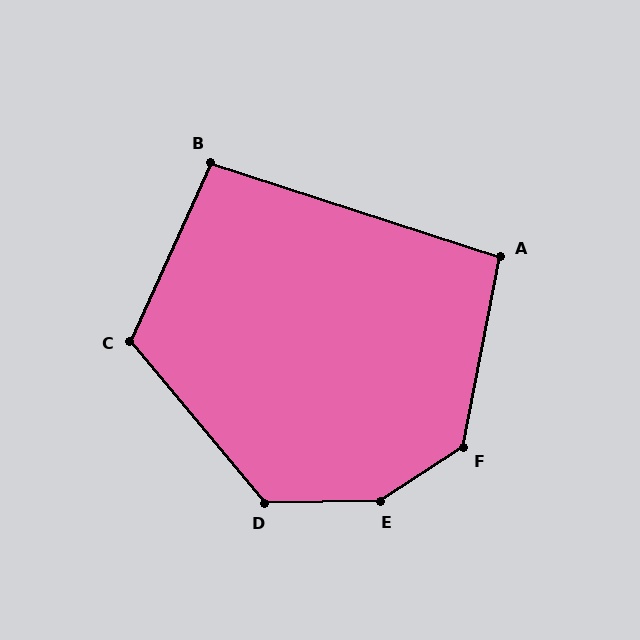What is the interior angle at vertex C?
Approximately 116 degrees (obtuse).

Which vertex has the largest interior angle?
E, at approximately 147 degrees.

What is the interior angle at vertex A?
Approximately 97 degrees (obtuse).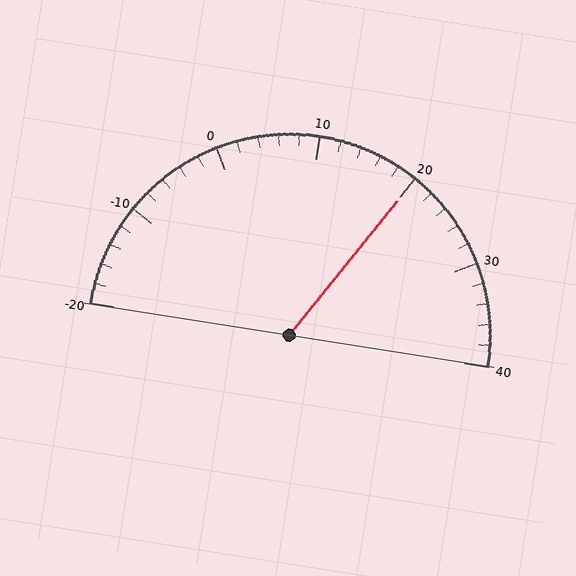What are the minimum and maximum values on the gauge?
The gauge ranges from -20 to 40.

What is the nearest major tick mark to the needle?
The nearest major tick mark is 20.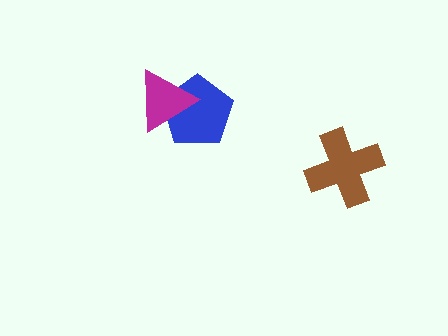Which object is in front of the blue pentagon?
The magenta triangle is in front of the blue pentagon.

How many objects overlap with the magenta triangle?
1 object overlaps with the magenta triangle.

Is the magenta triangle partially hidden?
No, no other shape covers it.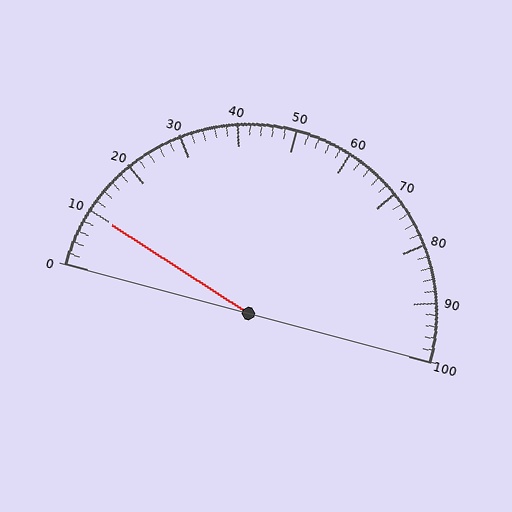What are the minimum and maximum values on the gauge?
The gauge ranges from 0 to 100.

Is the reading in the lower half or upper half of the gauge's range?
The reading is in the lower half of the range (0 to 100).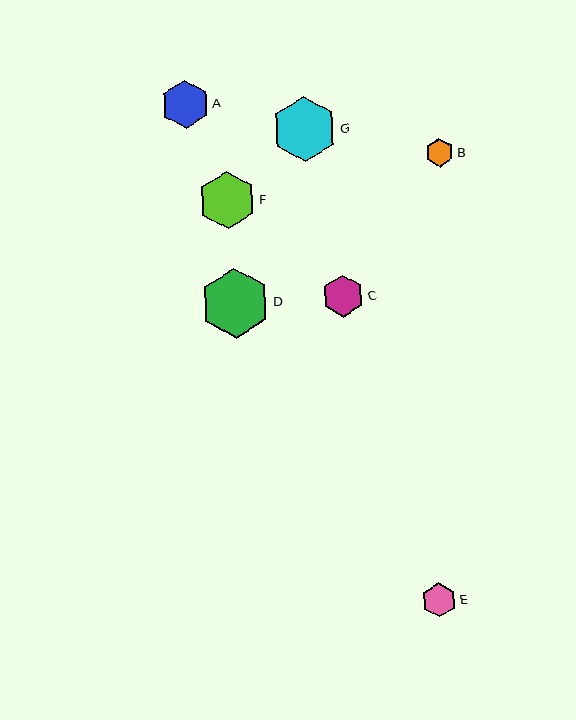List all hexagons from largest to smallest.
From largest to smallest: D, G, F, A, C, E, B.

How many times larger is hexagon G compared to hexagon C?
Hexagon G is approximately 1.5 times the size of hexagon C.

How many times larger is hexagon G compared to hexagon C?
Hexagon G is approximately 1.5 times the size of hexagon C.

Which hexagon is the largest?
Hexagon D is the largest with a size of approximately 69 pixels.